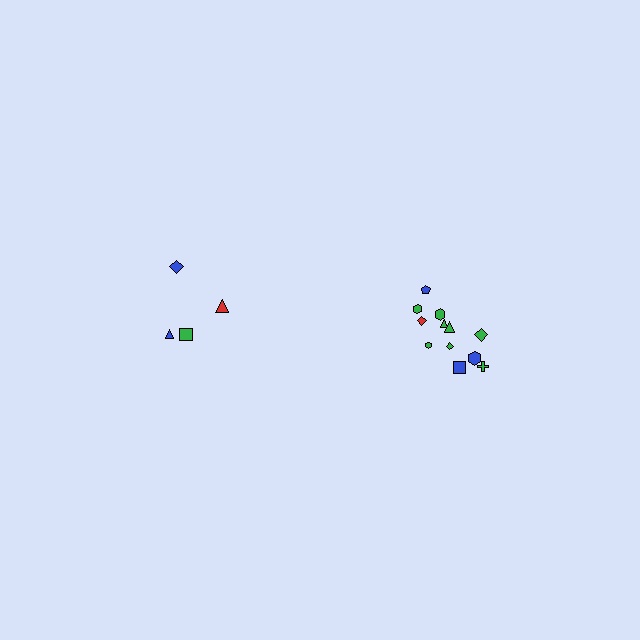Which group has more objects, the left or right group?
The right group.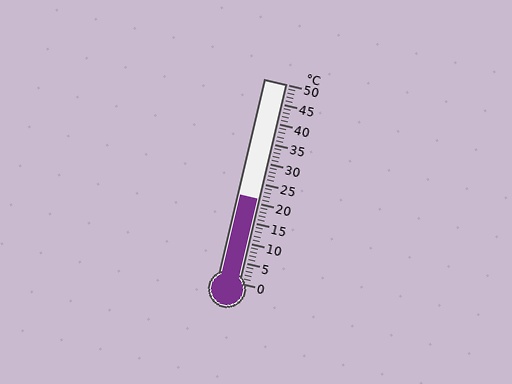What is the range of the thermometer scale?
The thermometer scale ranges from 0°C to 50°C.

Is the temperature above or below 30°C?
The temperature is below 30°C.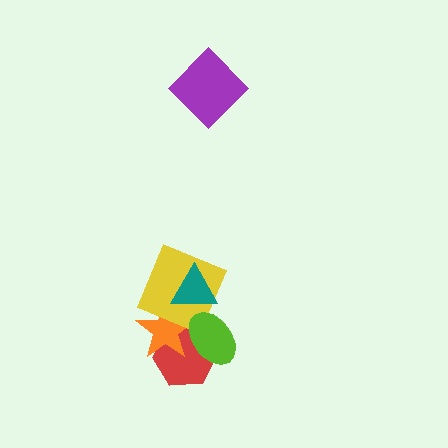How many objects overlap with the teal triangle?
2 objects overlap with the teal triangle.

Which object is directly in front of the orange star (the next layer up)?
The yellow diamond is directly in front of the orange star.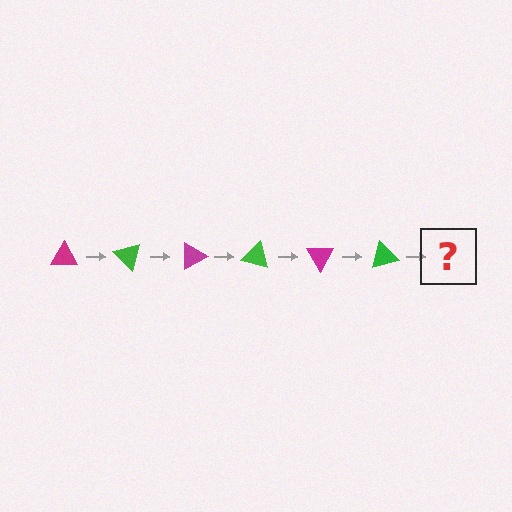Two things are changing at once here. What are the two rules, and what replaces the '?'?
The two rules are that it rotates 45 degrees each step and the color cycles through magenta and green. The '?' should be a magenta triangle, rotated 270 degrees from the start.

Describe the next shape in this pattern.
It should be a magenta triangle, rotated 270 degrees from the start.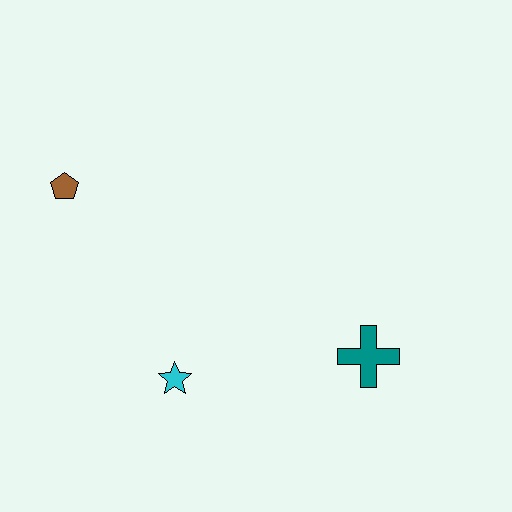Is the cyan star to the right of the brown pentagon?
Yes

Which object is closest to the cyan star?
The teal cross is closest to the cyan star.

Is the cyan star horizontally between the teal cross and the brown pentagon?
Yes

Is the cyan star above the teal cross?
No